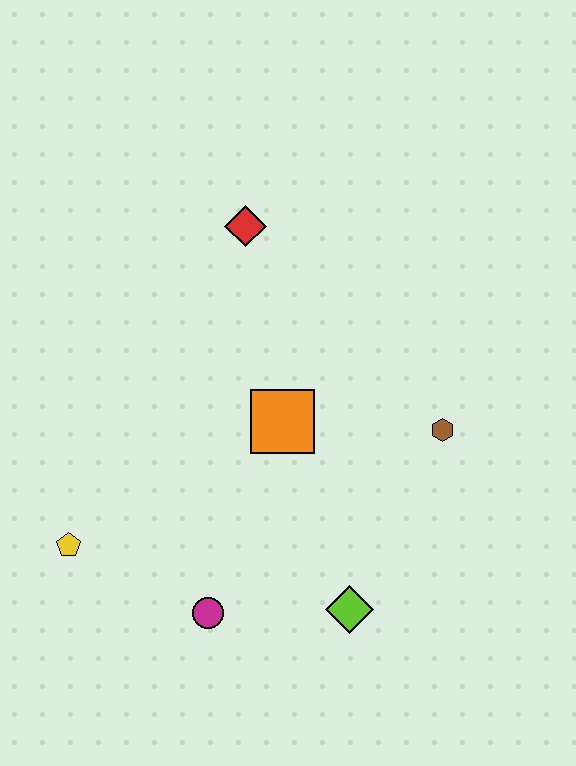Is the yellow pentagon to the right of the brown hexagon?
No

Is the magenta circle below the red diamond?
Yes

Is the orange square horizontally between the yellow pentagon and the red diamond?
No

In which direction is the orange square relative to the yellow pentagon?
The orange square is to the right of the yellow pentagon.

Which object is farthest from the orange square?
The yellow pentagon is farthest from the orange square.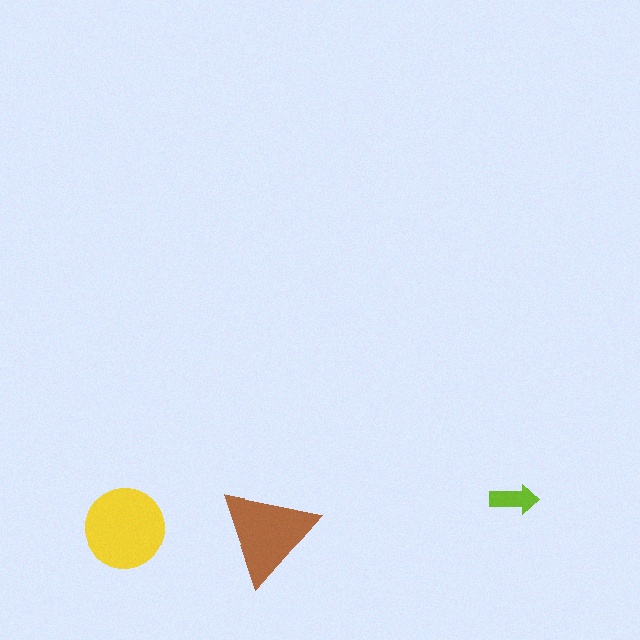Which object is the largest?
The yellow circle.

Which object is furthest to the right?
The lime arrow is rightmost.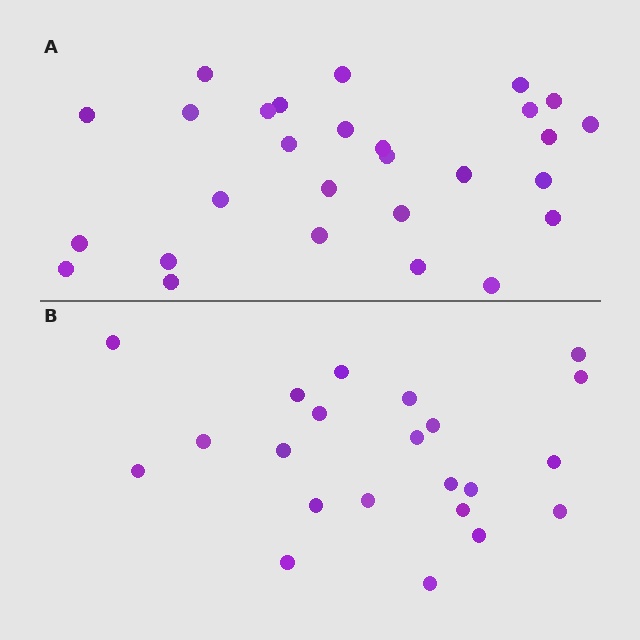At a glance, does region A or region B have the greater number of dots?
Region A (the top region) has more dots.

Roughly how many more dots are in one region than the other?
Region A has about 6 more dots than region B.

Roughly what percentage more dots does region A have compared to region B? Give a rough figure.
About 25% more.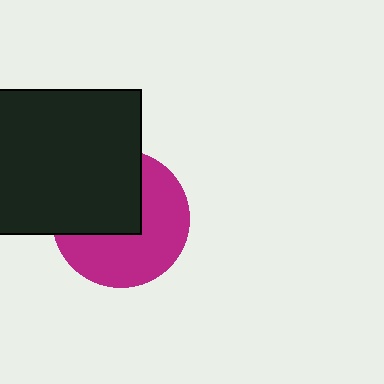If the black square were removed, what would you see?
You would see the complete magenta circle.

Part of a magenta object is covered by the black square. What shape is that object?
It is a circle.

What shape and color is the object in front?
The object in front is a black square.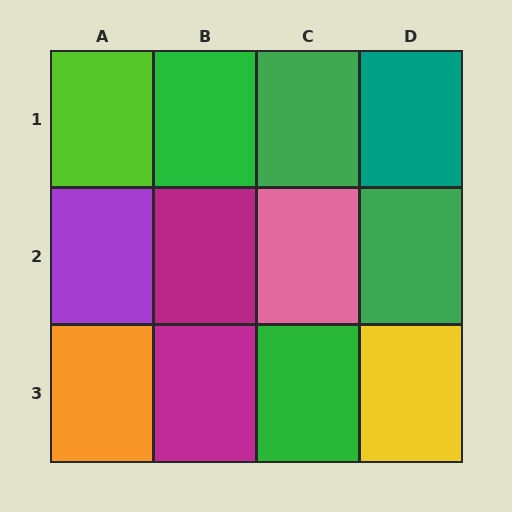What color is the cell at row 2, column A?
Purple.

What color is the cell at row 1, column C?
Green.